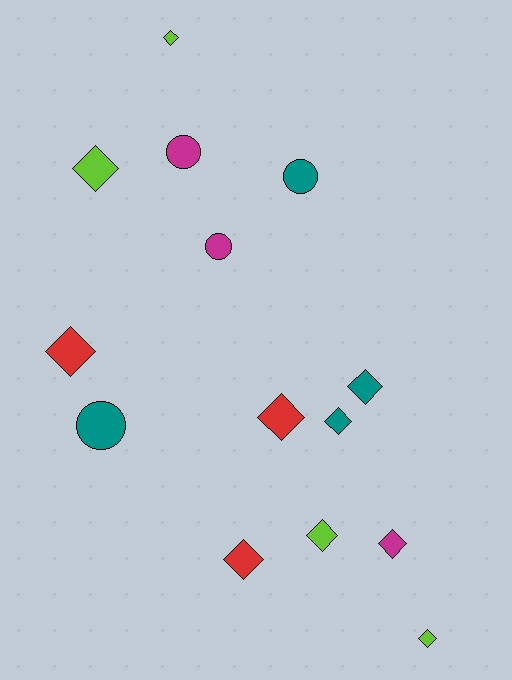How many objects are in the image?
There are 14 objects.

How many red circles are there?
There are no red circles.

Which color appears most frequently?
Lime, with 4 objects.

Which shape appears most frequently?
Diamond, with 10 objects.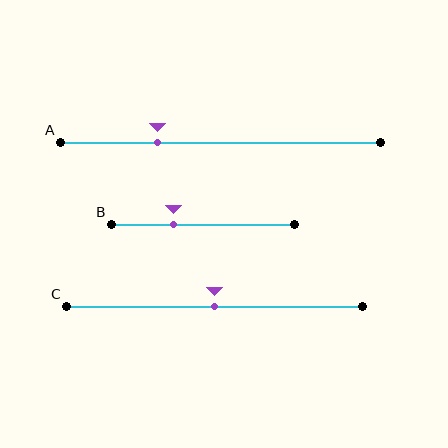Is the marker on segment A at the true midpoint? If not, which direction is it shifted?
No, the marker on segment A is shifted to the left by about 20% of the segment length.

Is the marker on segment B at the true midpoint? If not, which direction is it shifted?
No, the marker on segment B is shifted to the left by about 16% of the segment length.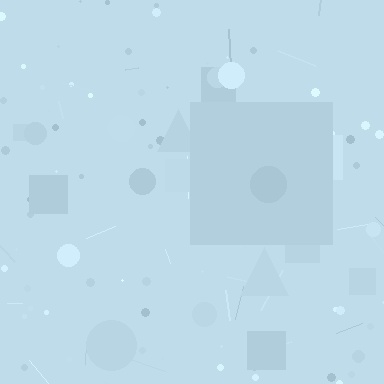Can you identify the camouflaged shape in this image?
The camouflaged shape is a square.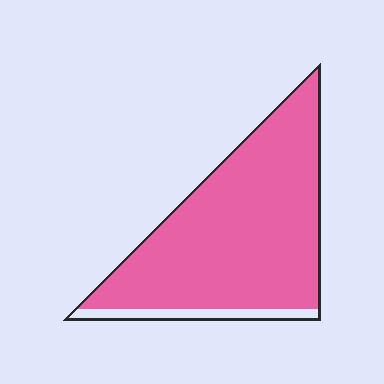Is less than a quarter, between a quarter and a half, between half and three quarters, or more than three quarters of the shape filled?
More than three quarters.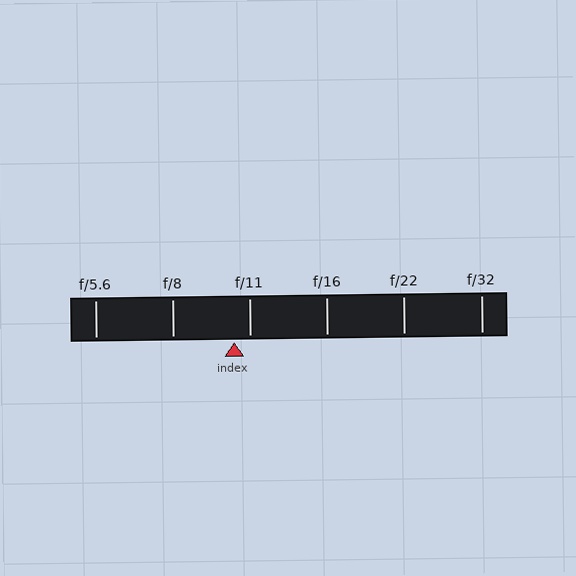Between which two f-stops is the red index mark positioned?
The index mark is between f/8 and f/11.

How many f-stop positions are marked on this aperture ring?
There are 6 f-stop positions marked.